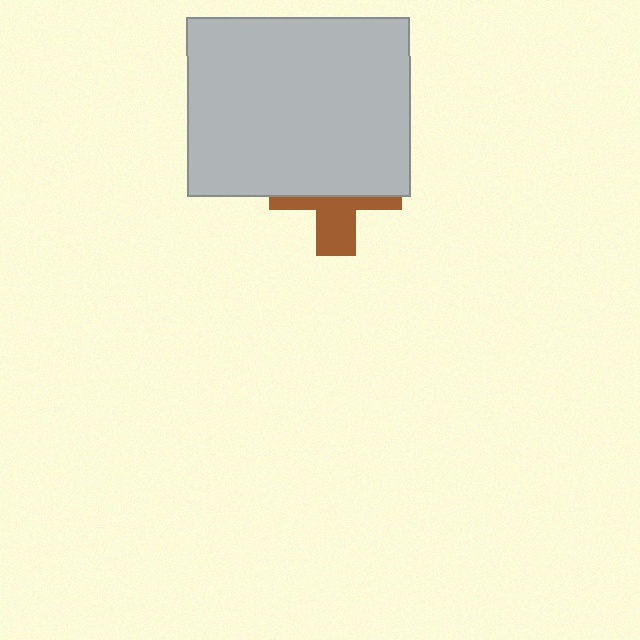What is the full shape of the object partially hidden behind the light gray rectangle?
The partially hidden object is a brown cross.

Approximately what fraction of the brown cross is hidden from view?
Roughly 62% of the brown cross is hidden behind the light gray rectangle.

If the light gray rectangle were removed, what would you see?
You would see the complete brown cross.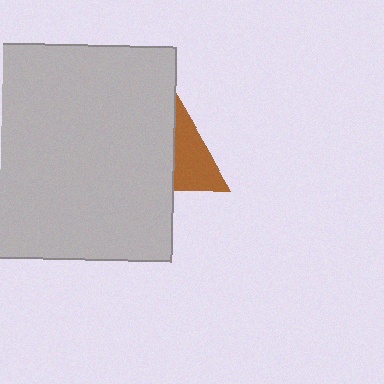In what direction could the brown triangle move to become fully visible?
The brown triangle could move right. That would shift it out from behind the light gray rectangle entirely.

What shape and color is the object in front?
The object in front is a light gray rectangle.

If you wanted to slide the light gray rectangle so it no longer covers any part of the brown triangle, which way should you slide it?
Slide it left — that is the most direct way to separate the two shapes.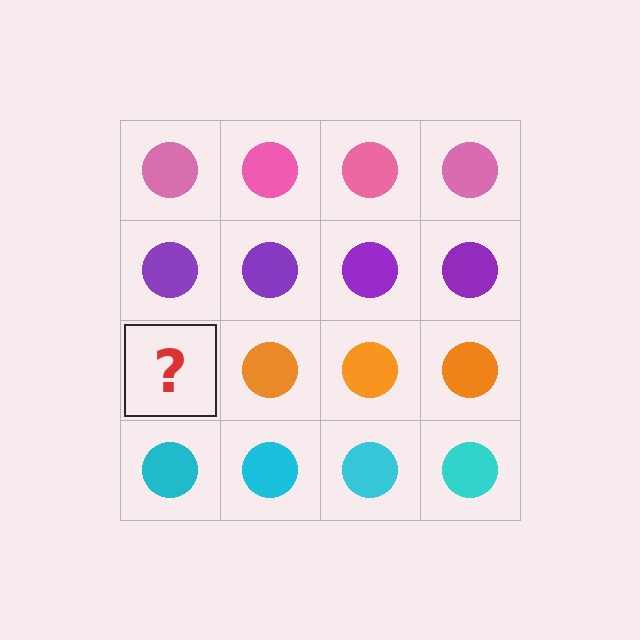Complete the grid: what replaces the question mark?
The question mark should be replaced with an orange circle.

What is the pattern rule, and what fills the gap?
The rule is that each row has a consistent color. The gap should be filled with an orange circle.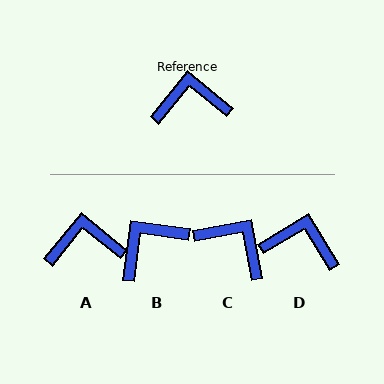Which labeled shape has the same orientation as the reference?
A.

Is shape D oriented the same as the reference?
No, it is off by about 20 degrees.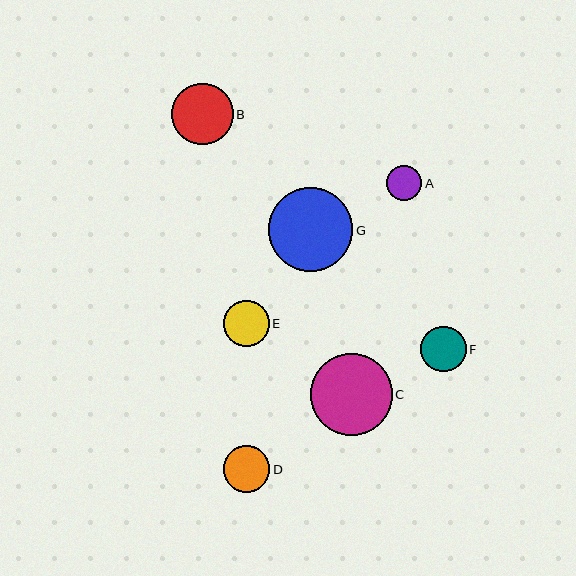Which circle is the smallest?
Circle A is the smallest with a size of approximately 35 pixels.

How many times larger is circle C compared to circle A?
Circle C is approximately 2.3 times the size of circle A.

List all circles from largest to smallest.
From largest to smallest: G, C, B, D, E, F, A.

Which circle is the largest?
Circle G is the largest with a size of approximately 84 pixels.